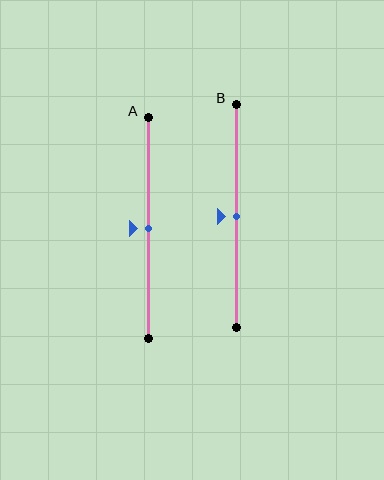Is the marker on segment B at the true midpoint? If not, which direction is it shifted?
Yes, the marker on segment B is at the true midpoint.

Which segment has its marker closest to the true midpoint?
Segment A has its marker closest to the true midpoint.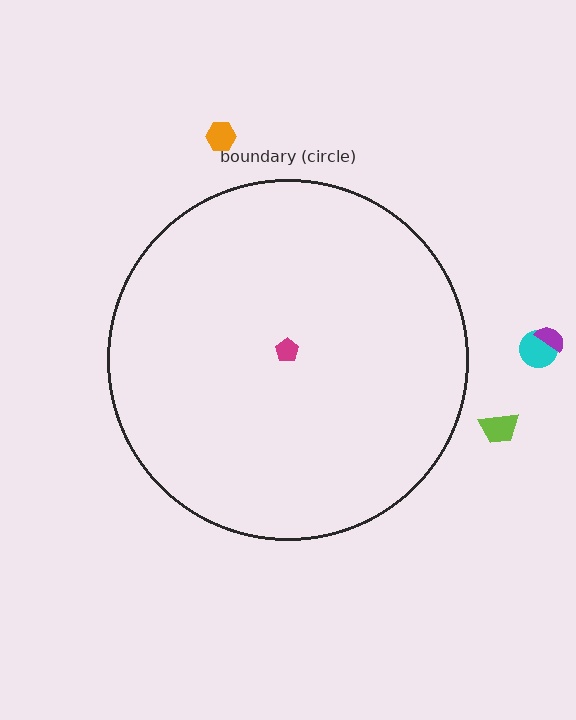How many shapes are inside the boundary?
1 inside, 4 outside.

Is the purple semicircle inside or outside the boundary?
Outside.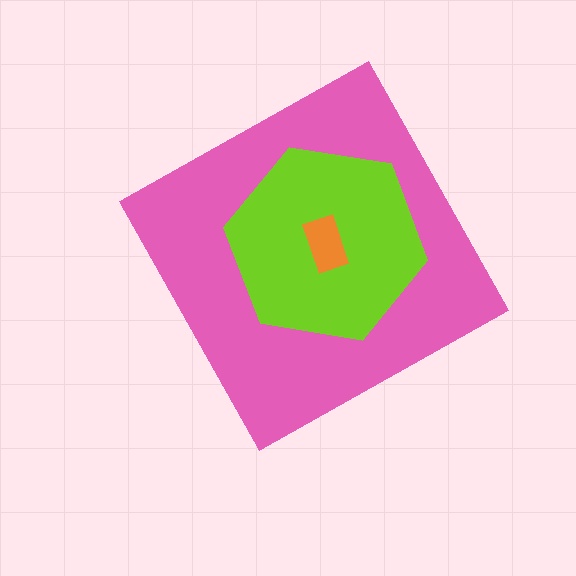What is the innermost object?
The orange rectangle.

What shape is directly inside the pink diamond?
The lime hexagon.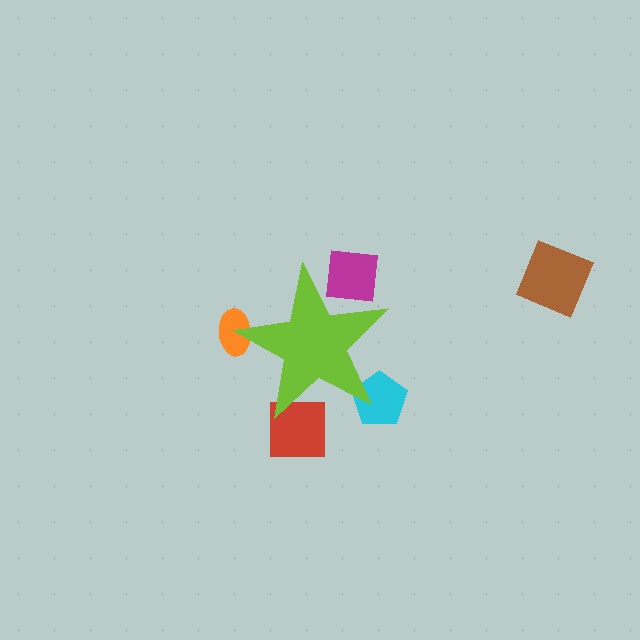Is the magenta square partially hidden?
Yes, the magenta square is partially hidden behind the lime star.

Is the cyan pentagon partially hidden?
Yes, the cyan pentagon is partially hidden behind the lime star.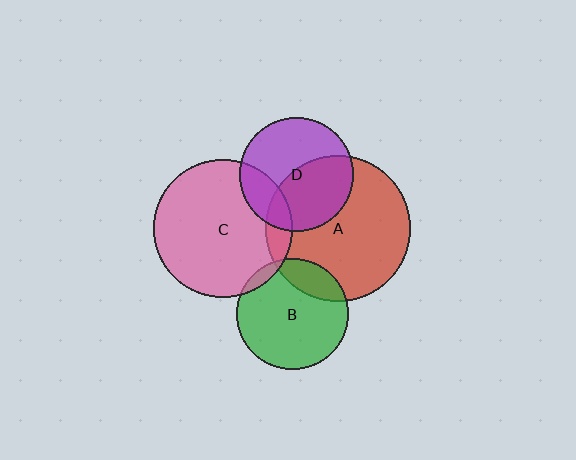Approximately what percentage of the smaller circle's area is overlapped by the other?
Approximately 45%.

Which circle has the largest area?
Circle A (red).